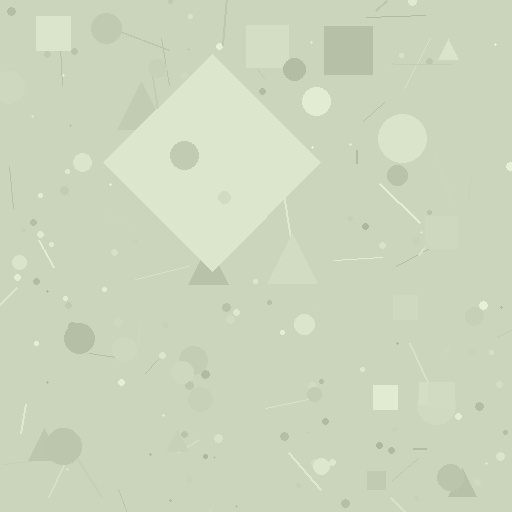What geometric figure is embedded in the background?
A diamond is embedded in the background.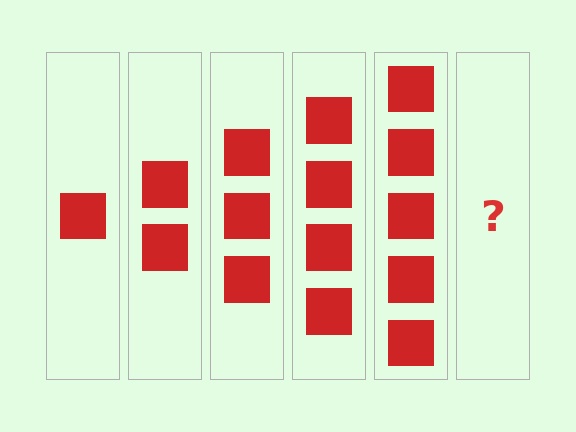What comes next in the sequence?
The next element should be 6 squares.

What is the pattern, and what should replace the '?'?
The pattern is that each step adds one more square. The '?' should be 6 squares.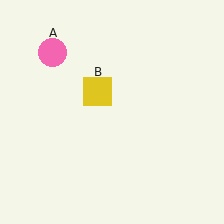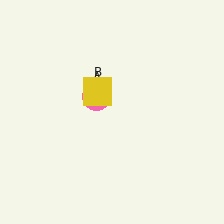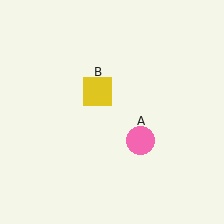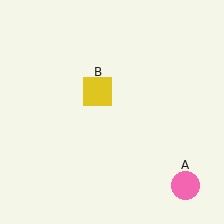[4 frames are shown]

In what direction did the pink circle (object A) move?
The pink circle (object A) moved down and to the right.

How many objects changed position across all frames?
1 object changed position: pink circle (object A).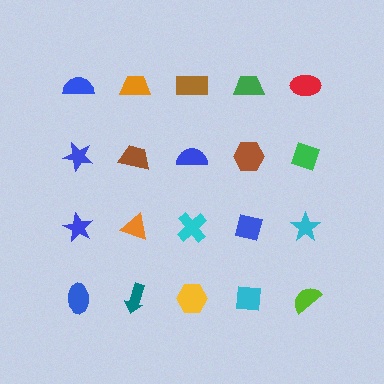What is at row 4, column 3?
A yellow hexagon.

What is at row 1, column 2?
An orange trapezoid.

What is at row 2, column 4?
A brown hexagon.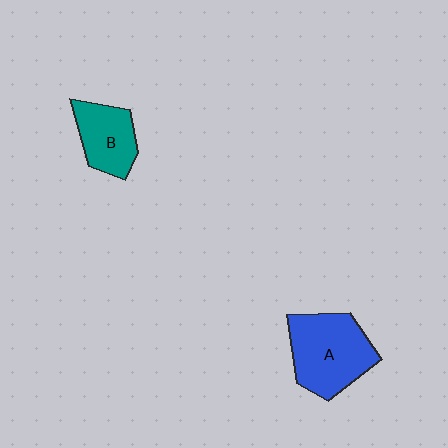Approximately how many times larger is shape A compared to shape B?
Approximately 1.5 times.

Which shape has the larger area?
Shape A (blue).